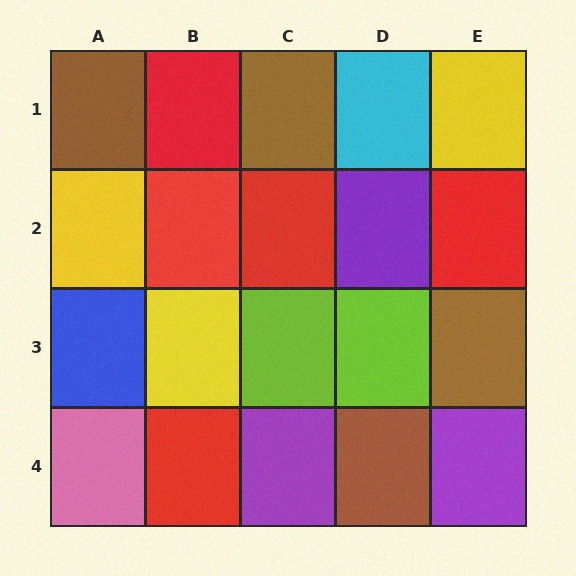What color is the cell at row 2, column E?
Red.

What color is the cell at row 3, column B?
Yellow.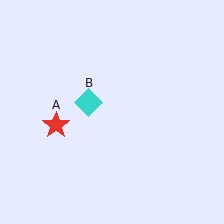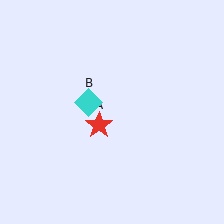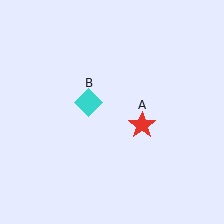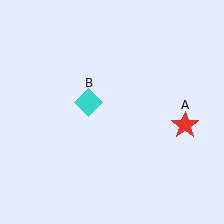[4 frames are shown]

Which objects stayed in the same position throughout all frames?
Cyan diamond (object B) remained stationary.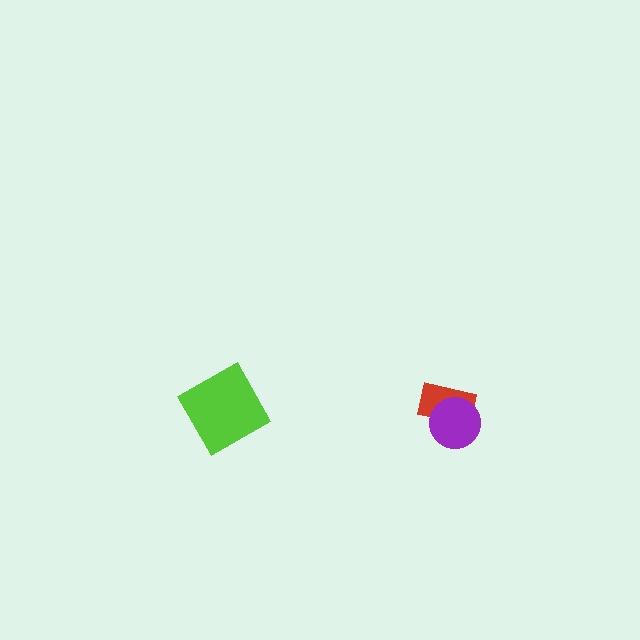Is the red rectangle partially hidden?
Yes, it is partially covered by another shape.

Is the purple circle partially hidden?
No, no other shape covers it.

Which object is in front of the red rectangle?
The purple circle is in front of the red rectangle.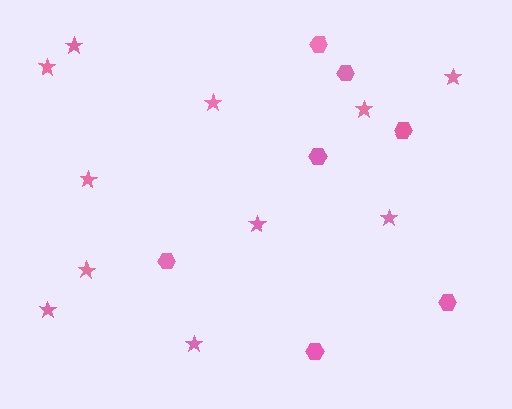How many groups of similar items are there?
There are 2 groups: one group of hexagons (7) and one group of stars (11).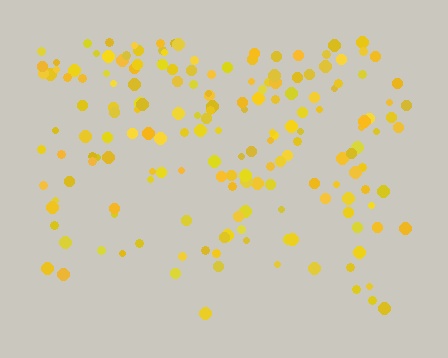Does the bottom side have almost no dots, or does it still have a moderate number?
Still a moderate number, just noticeably fewer than the top.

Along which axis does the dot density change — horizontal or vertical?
Vertical.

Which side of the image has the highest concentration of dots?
The top.